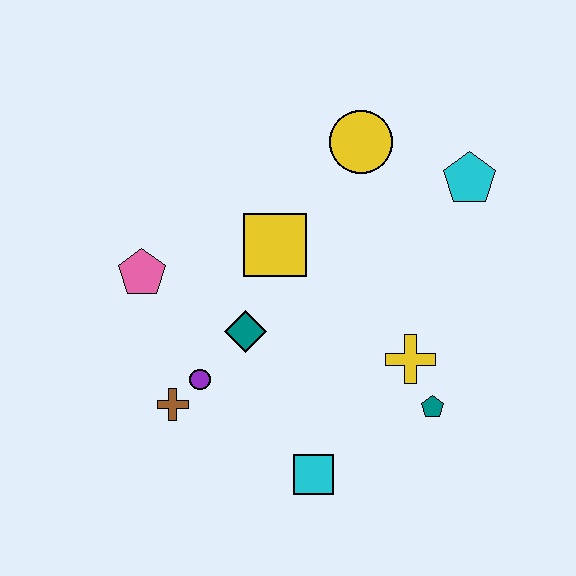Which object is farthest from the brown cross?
The cyan pentagon is farthest from the brown cross.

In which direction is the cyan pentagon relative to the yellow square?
The cyan pentagon is to the right of the yellow square.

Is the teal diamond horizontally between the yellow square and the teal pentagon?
No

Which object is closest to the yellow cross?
The teal pentagon is closest to the yellow cross.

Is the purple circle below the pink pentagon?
Yes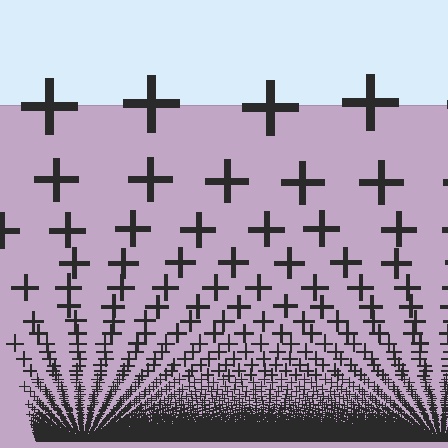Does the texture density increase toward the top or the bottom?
Density increases toward the bottom.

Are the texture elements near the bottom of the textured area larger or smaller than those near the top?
Smaller. The gradient is inverted — elements near the bottom are smaller and denser.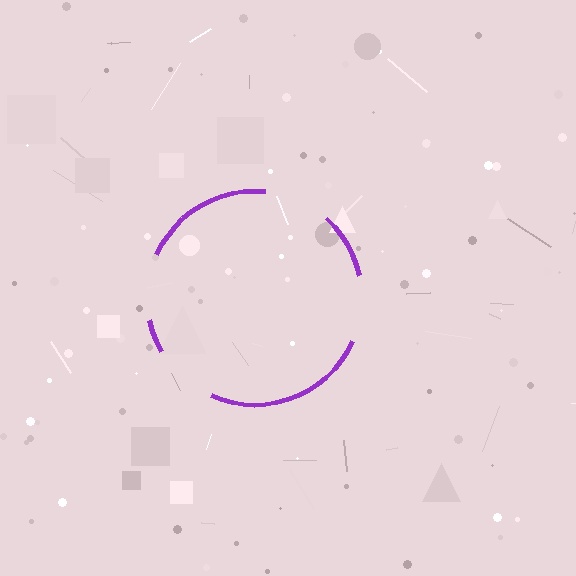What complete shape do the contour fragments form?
The contour fragments form a circle.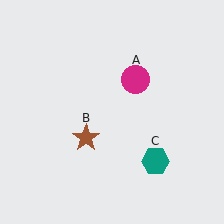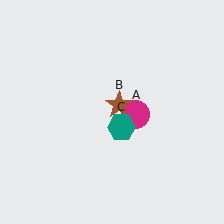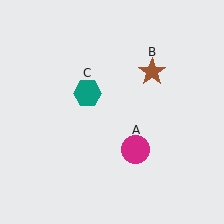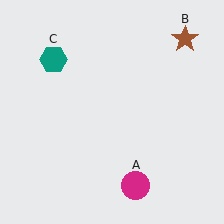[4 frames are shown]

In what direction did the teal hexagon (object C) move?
The teal hexagon (object C) moved up and to the left.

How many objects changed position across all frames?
3 objects changed position: magenta circle (object A), brown star (object B), teal hexagon (object C).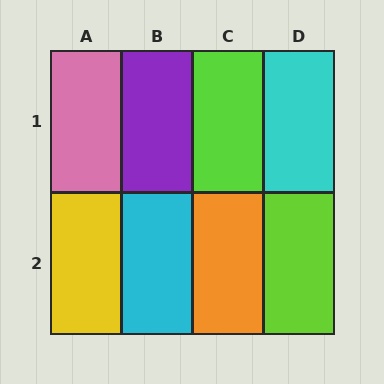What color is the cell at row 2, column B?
Cyan.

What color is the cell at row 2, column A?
Yellow.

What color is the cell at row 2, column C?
Orange.